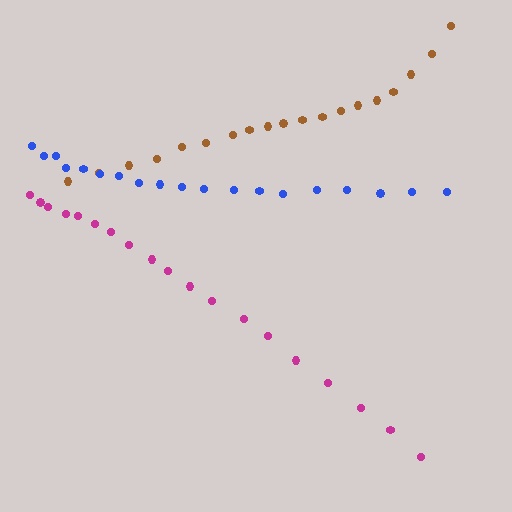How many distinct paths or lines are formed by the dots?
There are 3 distinct paths.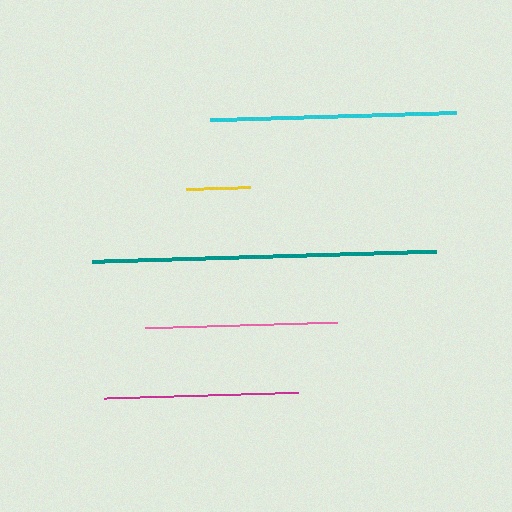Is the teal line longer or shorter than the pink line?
The teal line is longer than the pink line.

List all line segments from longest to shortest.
From longest to shortest: teal, cyan, magenta, pink, yellow.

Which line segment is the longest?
The teal line is the longest at approximately 344 pixels.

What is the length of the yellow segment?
The yellow segment is approximately 64 pixels long.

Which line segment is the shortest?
The yellow line is the shortest at approximately 64 pixels.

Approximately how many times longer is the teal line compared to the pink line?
The teal line is approximately 1.8 times the length of the pink line.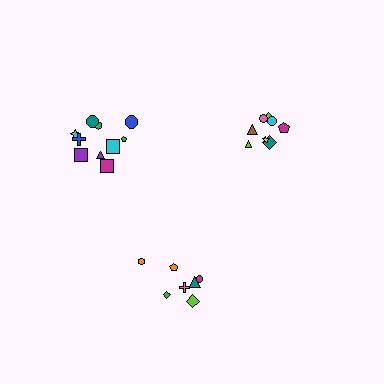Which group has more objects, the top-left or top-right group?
The top-left group.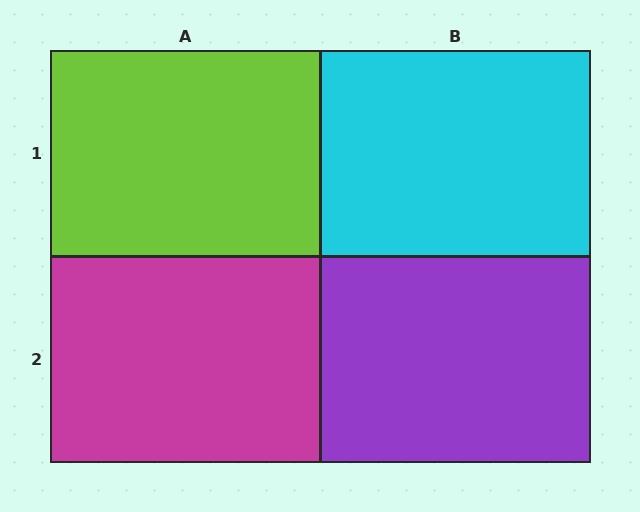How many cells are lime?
1 cell is lime.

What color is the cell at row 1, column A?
Lime.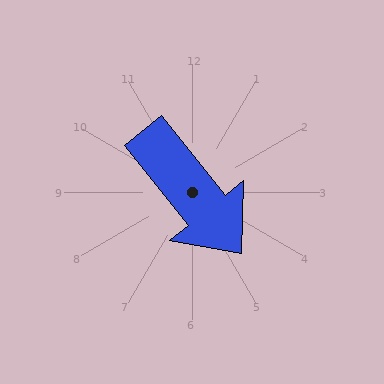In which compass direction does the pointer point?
Southeast.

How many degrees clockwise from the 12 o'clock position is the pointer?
Approximately 141 degrees.